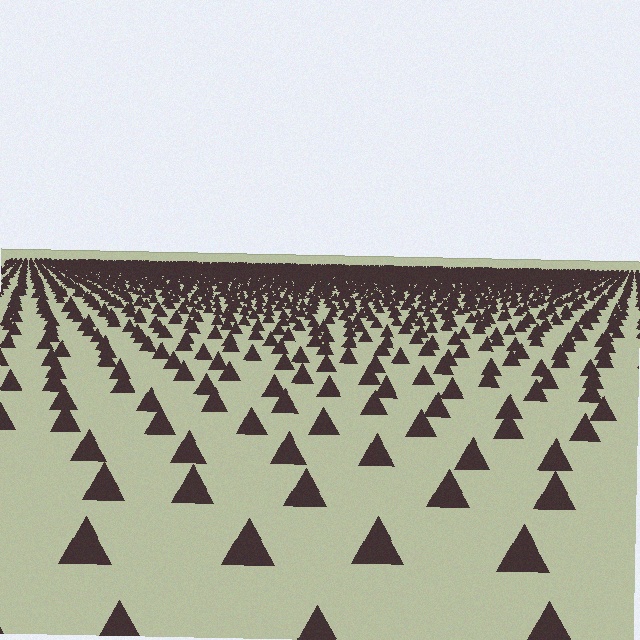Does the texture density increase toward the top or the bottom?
Density increases toward the top.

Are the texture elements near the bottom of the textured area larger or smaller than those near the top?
Larger. Near the bottom, elements are closer to the viewer and appear at a bigger on-screen size.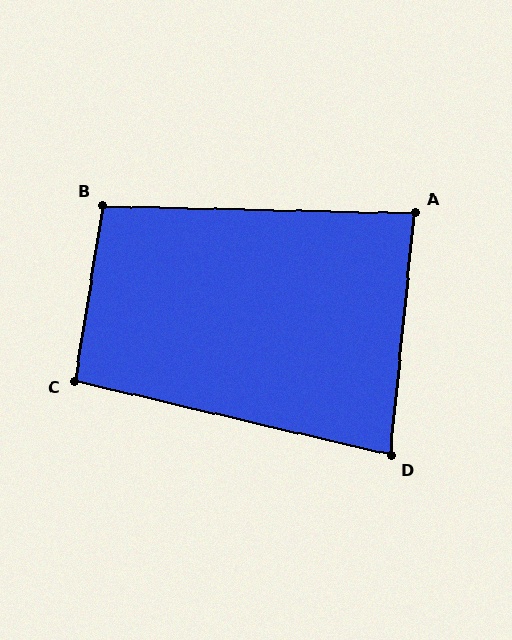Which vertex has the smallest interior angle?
D, at approximately 82 degrees.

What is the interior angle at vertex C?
Approximately 94 degrees (approximately right).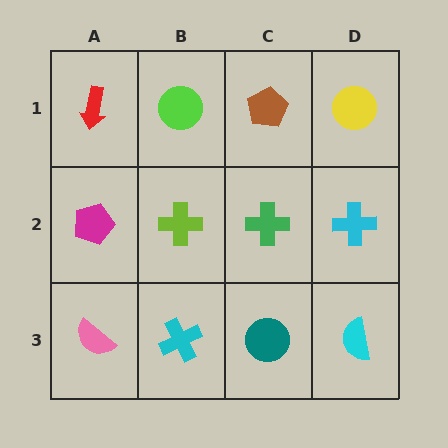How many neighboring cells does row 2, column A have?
3.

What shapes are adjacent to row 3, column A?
A magenta pentagon (row 2, column A), a cyan cross (row 3, column B).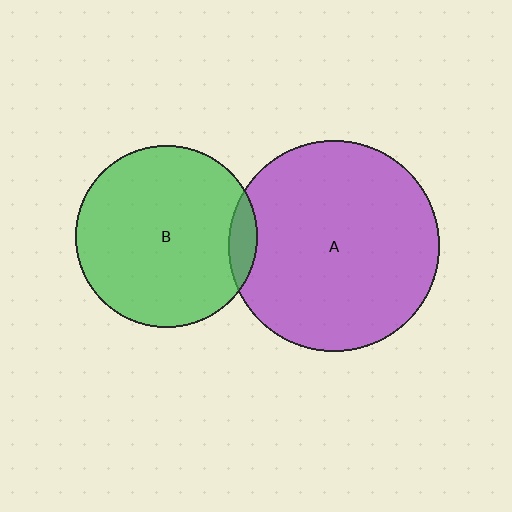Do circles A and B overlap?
Yes.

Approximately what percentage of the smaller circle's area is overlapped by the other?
Approximately 10%.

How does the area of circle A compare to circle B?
Approximately 1.4 times.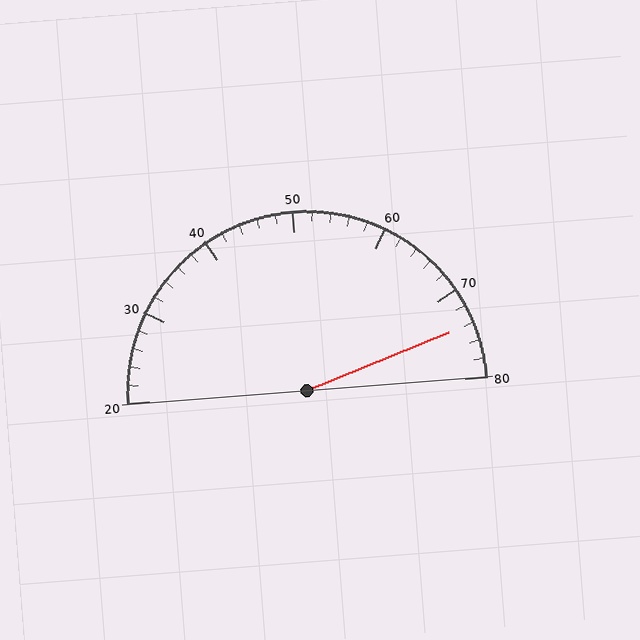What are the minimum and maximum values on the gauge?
The gauge ranges from 20 to 80.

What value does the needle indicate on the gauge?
The needle indicates approximately 74.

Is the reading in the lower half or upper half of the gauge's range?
The reading is in the upper half of the range (20 to 80).